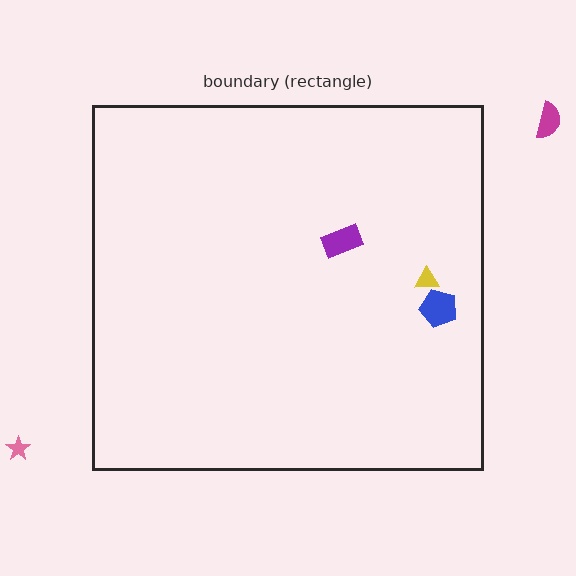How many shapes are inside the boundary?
3 inside, 2 outside.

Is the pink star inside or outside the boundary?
Outside.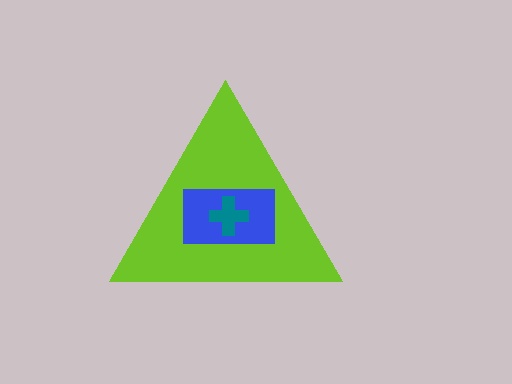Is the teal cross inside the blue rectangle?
Yes.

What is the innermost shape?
The teal cross.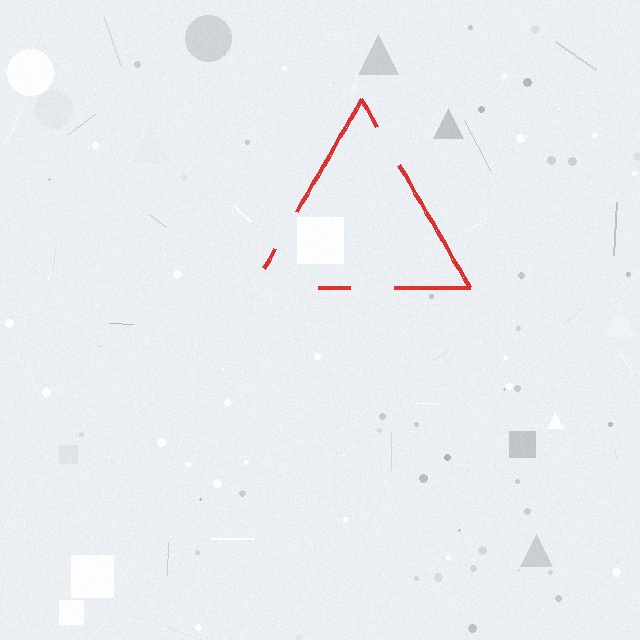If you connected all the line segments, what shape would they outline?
They would outline a triangle.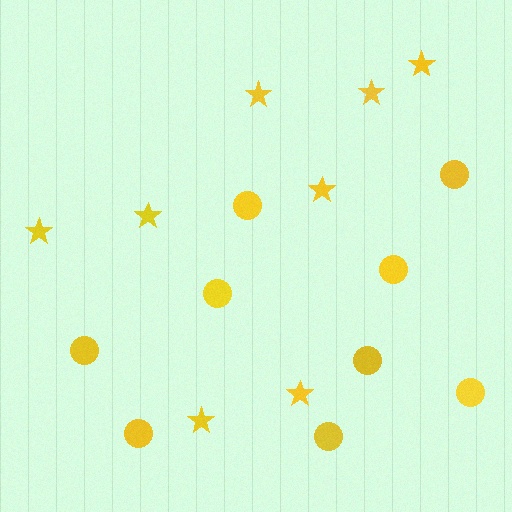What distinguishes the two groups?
There are 2 groups: one group of stars (8) and one group of circles (9).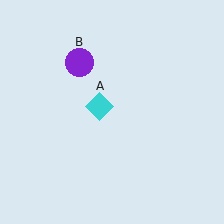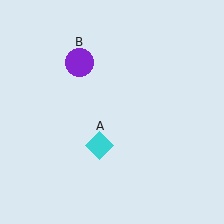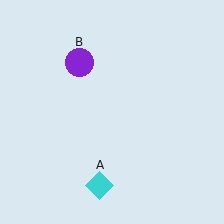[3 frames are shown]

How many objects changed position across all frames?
1 object changed position: cyan diamond (object A).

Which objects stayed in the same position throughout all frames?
Purple circle (object B) remained stationary.